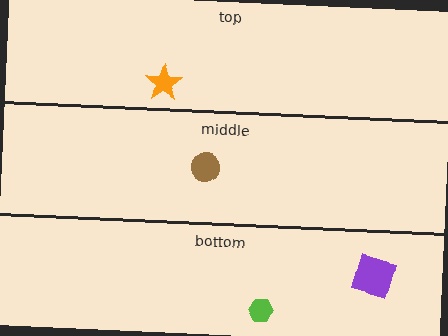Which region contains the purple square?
The bottom region.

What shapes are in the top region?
The orange star.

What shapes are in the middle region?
The brown circle.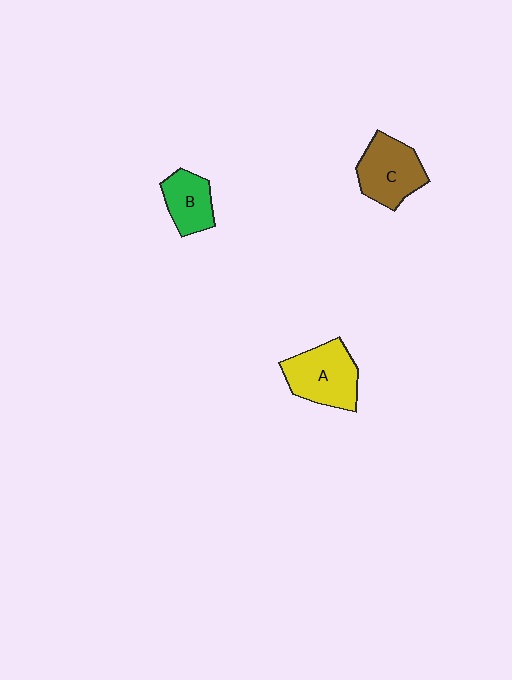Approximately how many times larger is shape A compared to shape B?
Approximately 1.5 times.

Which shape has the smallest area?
Shape B (green).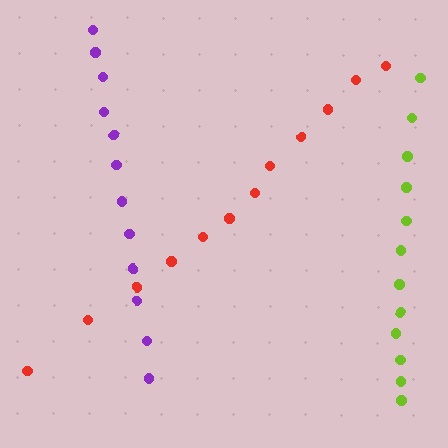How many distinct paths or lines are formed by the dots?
There are 3 distinct paths.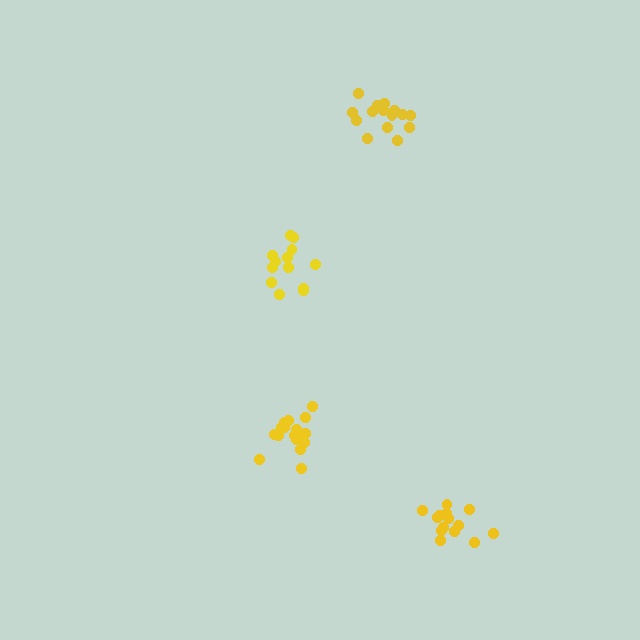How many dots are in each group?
Group 1: 16 dots, Group 2: 14 dots, Group 3: 16 dots, Group 4: 13 dots (59 total).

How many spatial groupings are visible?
There are 4 spatial groupings.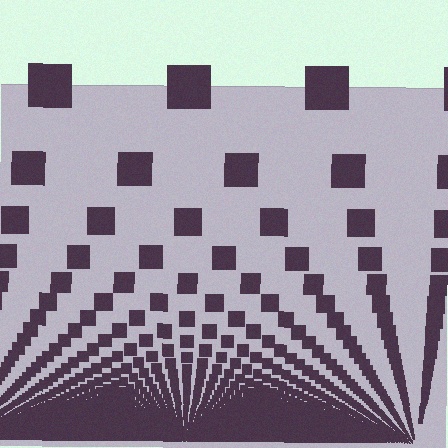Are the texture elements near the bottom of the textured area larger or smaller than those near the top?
Smaller. The gradient is inverted — elements near the bottom are smaller and denser.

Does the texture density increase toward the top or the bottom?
Density increases toward the bottom.